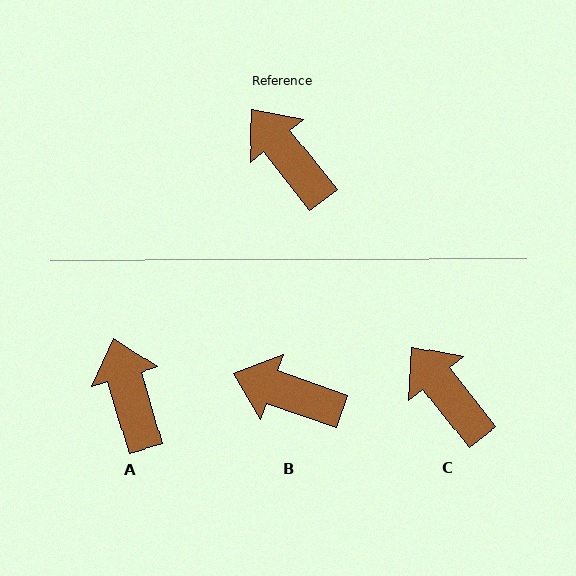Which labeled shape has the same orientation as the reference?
C.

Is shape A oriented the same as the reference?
No, it is off by about 22 degrees.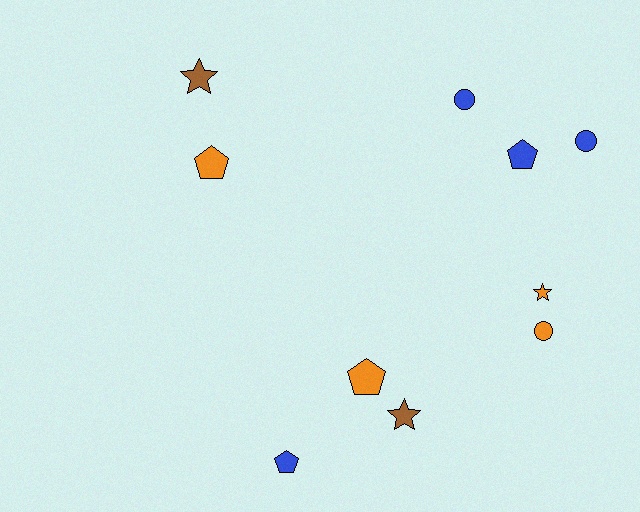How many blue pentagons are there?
There are 2 blue pentagons.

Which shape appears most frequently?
Pentagon, with 4 objects.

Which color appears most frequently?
Blue, with 4 objects.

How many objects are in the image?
There are 10 objects.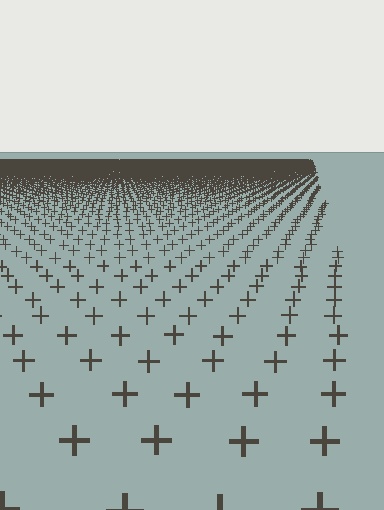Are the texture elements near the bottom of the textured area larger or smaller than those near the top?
Larger. Near the bottom, elements are closer to the viewer and appear at a bigger on-screen size.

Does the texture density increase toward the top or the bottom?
Density increases toward the top.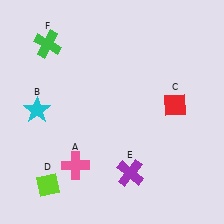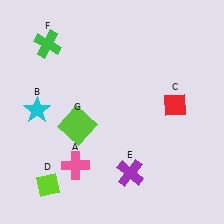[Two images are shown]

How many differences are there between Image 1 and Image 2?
There is 1 difference between the two images.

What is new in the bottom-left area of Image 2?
A lime square (G) was added in the bottom-left area of Image 2.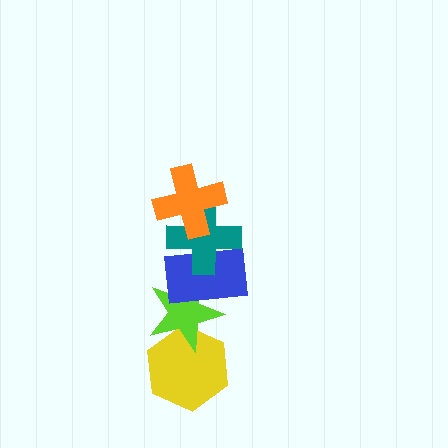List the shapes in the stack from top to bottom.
From top to bottom: the orange cross, the teal cross, the blue rectangle, the lime star, the yellow hexagon.